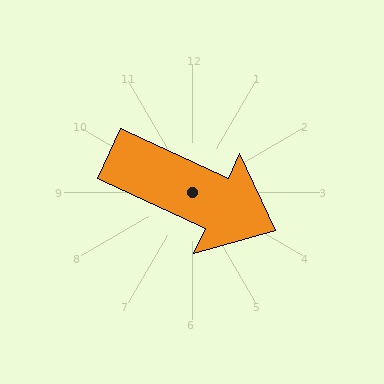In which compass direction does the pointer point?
Southeast.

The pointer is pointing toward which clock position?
Roughly 4 o'clock.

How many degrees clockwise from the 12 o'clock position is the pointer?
Approximately 115 degrees.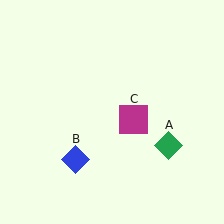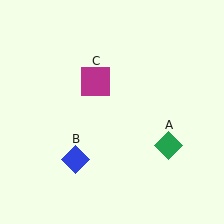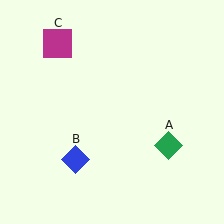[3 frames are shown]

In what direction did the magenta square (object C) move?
The magenta square (object C) moved up and to the left.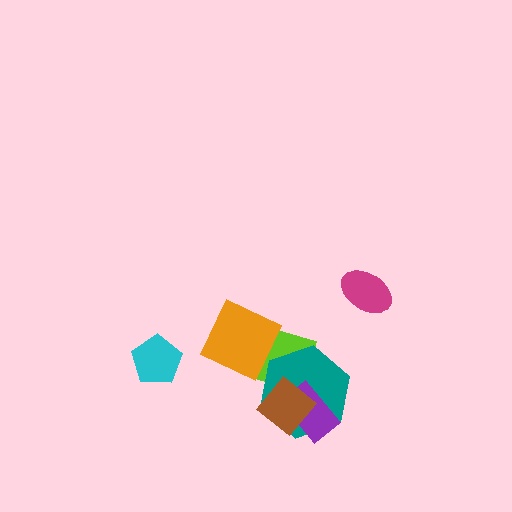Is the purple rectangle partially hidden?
Yes, it is partially covered by another shape.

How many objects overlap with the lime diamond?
3 objects overlap with the lime diamond.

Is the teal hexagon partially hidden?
Yes, it is partially covered by another shape.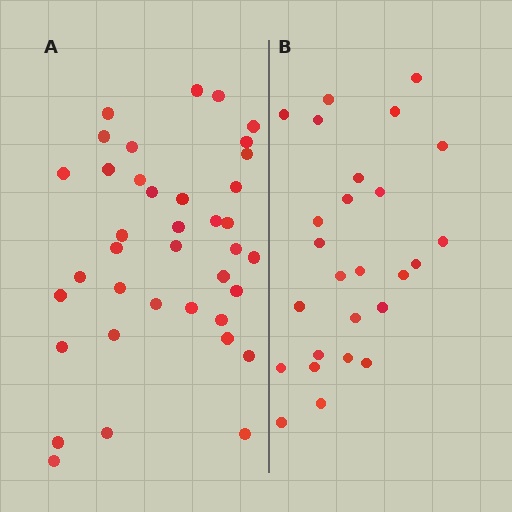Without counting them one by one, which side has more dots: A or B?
Region A (the left region) has more dots.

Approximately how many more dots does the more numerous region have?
Region A has roughly 12 or so more dots than region B.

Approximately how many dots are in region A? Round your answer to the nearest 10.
About 40 dots. (The exact count is 38, which rounds to 40.)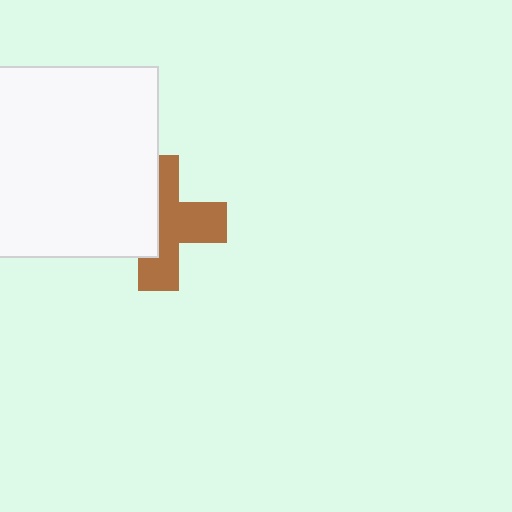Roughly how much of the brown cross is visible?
About half of it is visible (roughly 57%).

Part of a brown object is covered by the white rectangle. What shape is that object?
It is a cross.